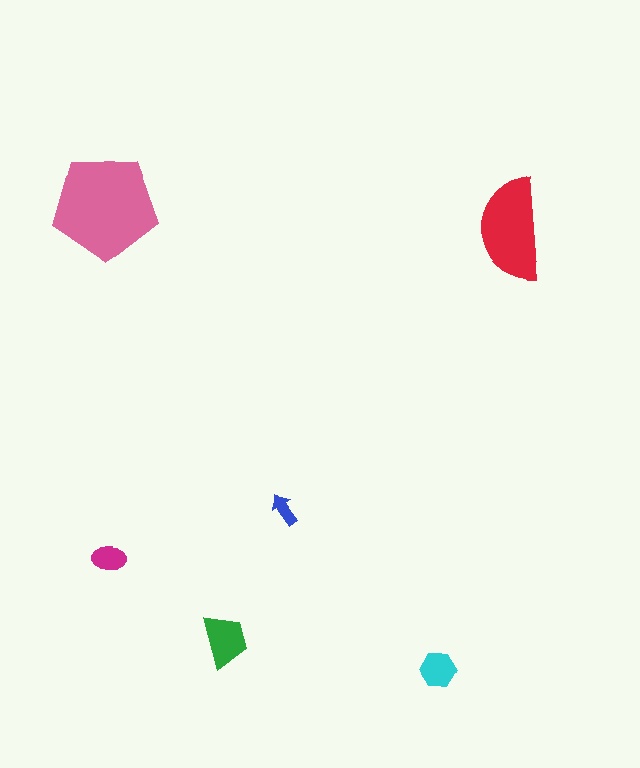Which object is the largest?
The pink pentagon.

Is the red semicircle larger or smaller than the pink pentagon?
Smaller.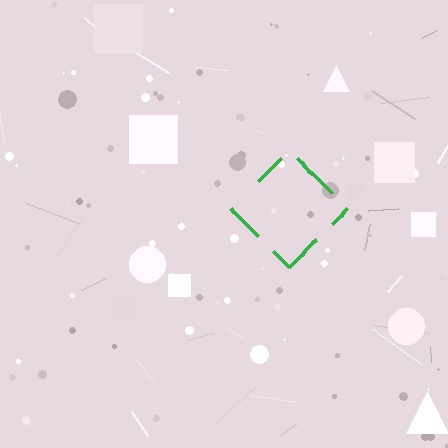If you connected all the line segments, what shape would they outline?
They would outline a diamond.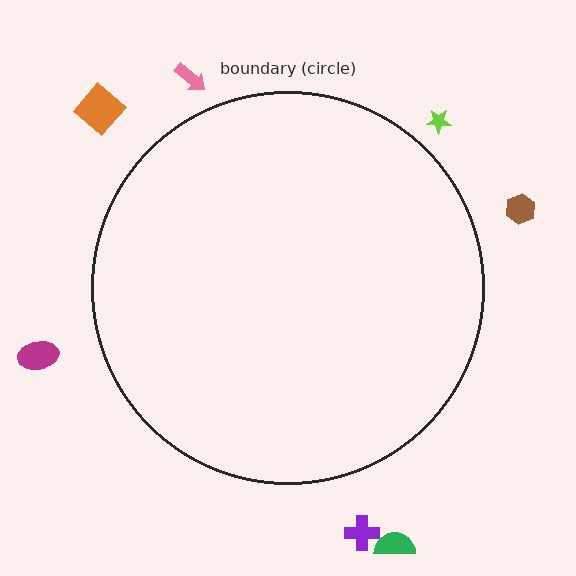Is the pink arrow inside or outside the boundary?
Outside.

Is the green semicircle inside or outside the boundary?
Outside.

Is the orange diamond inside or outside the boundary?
Outside.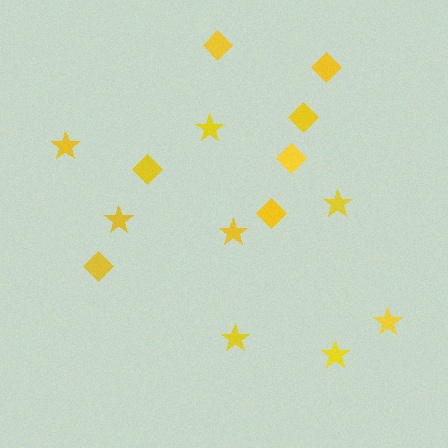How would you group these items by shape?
There are 2 groups: one group of stars (8) and one group of diamonds (7).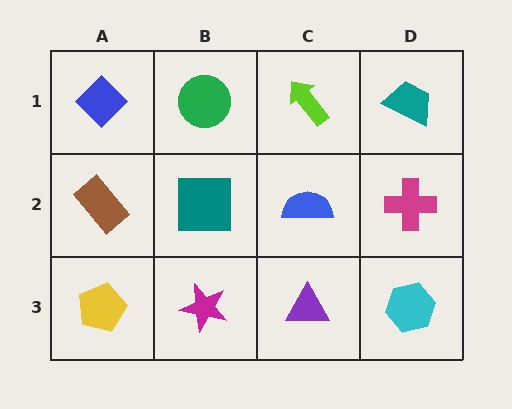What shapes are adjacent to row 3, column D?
A magenta cross (row 2, column D), a purple triangle (row 3, column C).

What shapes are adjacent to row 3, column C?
A blue semicircle (row 2, column C), a magenta star (row 3, column B), a cyan hexagon (row 3, column D).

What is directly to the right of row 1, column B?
A lime arrow.